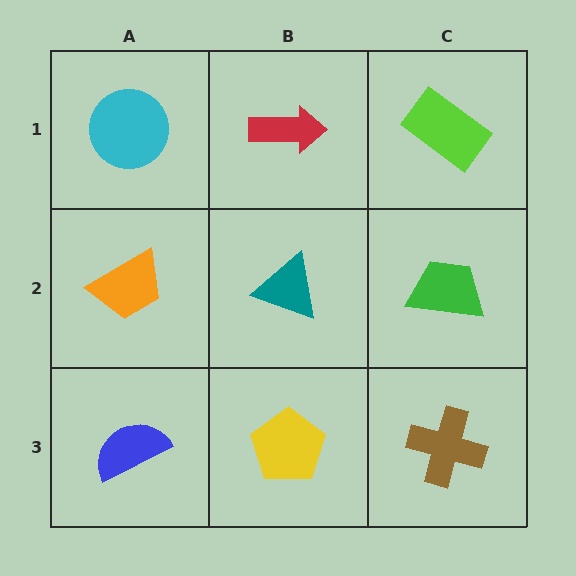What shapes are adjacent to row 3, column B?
A teal triangle (row 2, column B), a blue semicircle (row 3, column A), a brown cross (row 3, column C).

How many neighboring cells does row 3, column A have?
2.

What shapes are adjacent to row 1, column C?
A green trapezoid (row 2, column C), a red arrow (row 1, column B).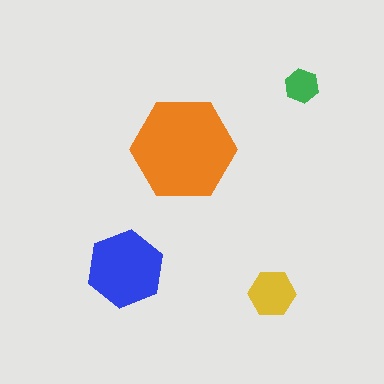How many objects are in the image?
There are 4 objects in the image.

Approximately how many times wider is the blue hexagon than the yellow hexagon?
About 1.5 times wider.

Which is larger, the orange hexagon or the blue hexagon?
The orange one.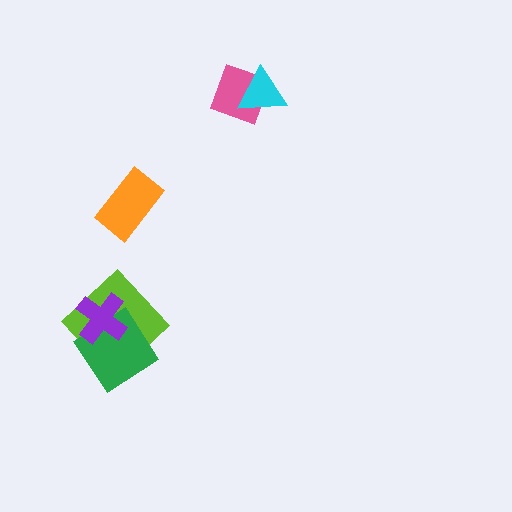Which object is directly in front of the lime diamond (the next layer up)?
The green diamond is directly in front of the lime diamond.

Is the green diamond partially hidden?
Yes, it is partially covered by another shape.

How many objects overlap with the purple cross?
2 objects overlap with the purple cross.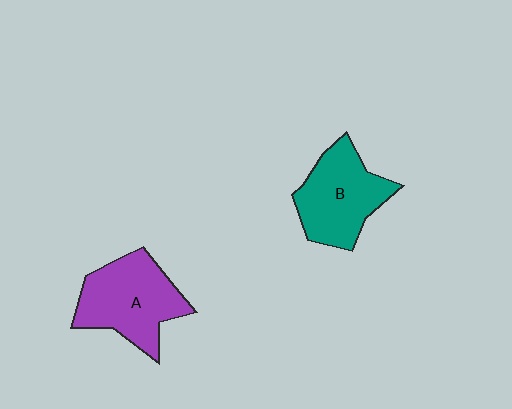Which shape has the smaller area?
Shape B (teal).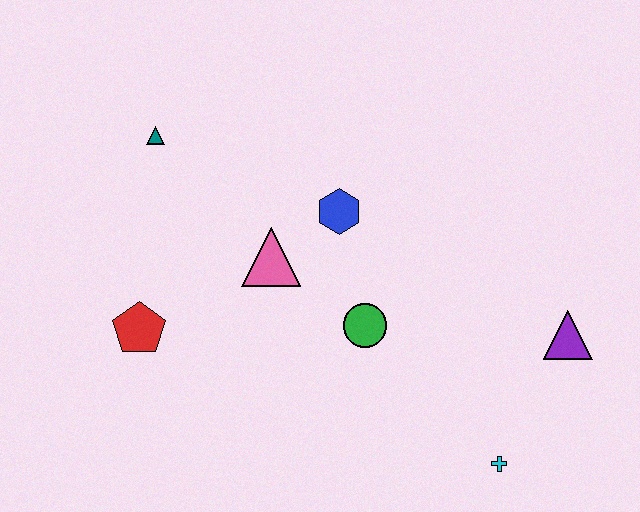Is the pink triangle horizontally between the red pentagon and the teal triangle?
No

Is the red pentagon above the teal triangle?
No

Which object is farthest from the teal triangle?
The cyan cross is farthest from the teal triangle.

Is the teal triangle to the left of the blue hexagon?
Yes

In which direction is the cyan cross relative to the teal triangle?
The cyan cross is to the right of the teal triangle.